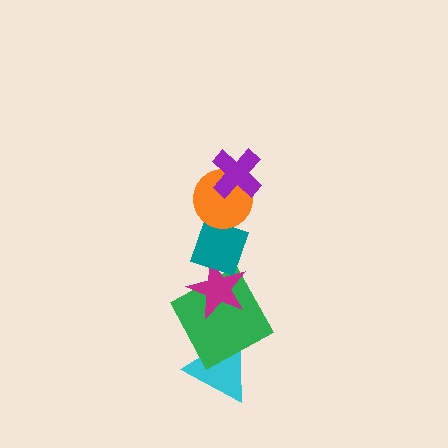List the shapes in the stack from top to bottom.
From top to bottom: the purple cross, the orange circle, the teal diamond, the magenta star, the green square, the cyan triangle.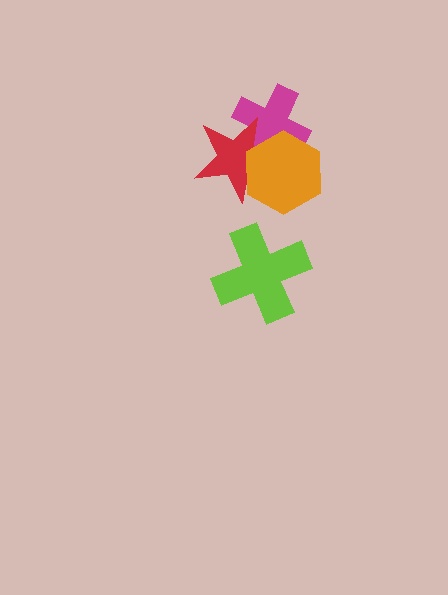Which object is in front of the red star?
The orange hexagon is in front of the red star.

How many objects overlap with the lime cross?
0 objects overlap with the lime cross.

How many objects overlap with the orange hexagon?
2 objects overlap with the orange hexagon.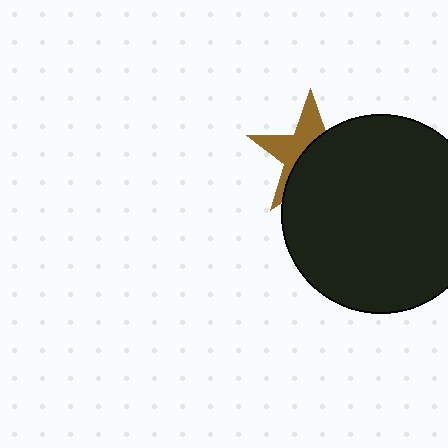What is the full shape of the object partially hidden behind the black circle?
The partially hidden object is a brown star.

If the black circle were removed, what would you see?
You would see the complete brown star.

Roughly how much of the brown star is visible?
A small part of it is visible (roughly 43%).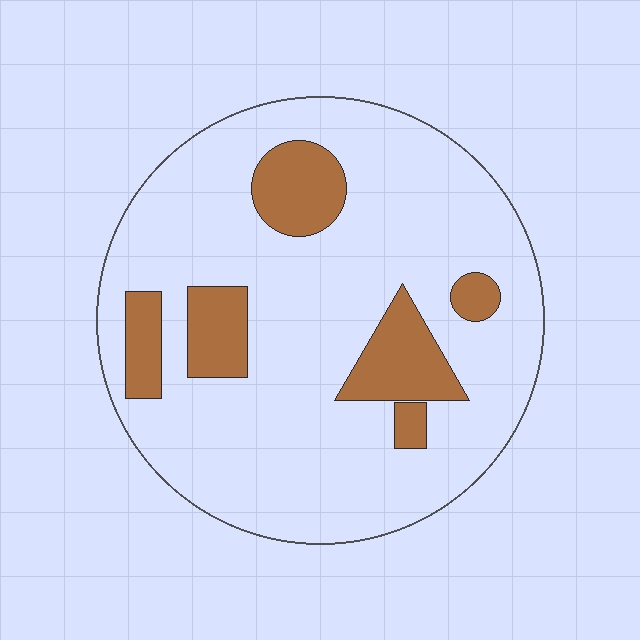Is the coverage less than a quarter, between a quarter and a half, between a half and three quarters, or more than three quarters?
Less than a quarter.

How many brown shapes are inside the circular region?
6.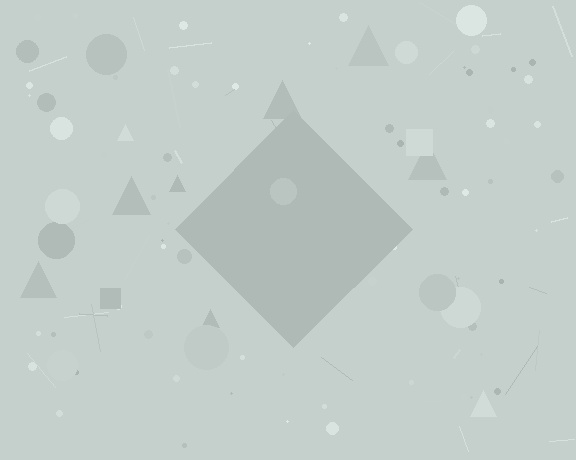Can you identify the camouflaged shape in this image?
The camouflaged shape is a diamond.